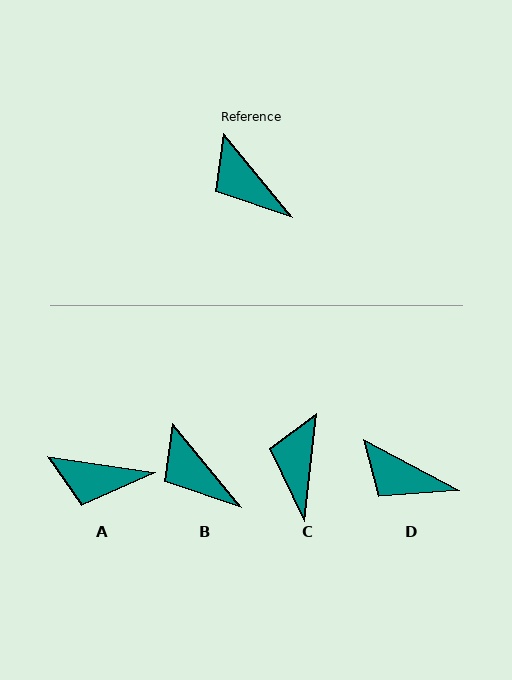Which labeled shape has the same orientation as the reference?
B.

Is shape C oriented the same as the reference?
No, it is off by about 46 degrees.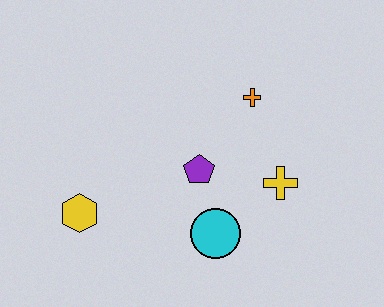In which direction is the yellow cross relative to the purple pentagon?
The yellow cross is to the right of the purple pentagon.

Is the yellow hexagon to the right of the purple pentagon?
No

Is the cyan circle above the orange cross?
No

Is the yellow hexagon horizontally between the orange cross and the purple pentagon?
No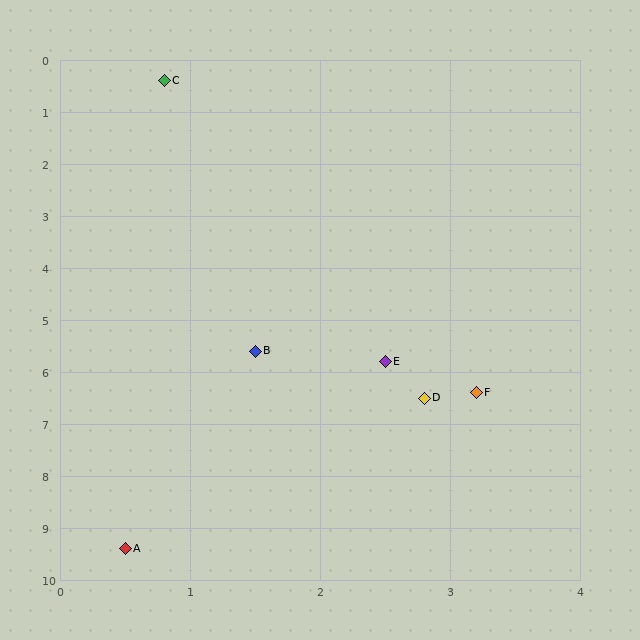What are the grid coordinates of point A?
Point A is at approximately (0.5, 9.4).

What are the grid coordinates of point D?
Point D is at approximately (2.8, 6.5).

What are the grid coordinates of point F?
Point F is at approximately (3.2, 6.4).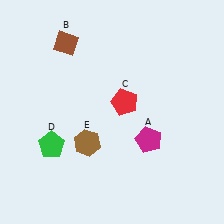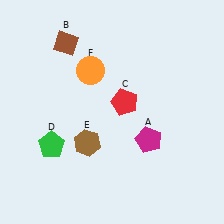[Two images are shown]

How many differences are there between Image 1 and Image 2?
There is 1 difference between the two images.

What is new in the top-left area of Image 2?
An orange circle (F) was added in the top-left area of Image 2.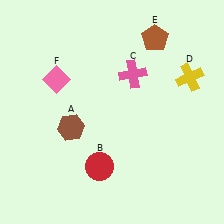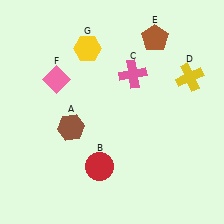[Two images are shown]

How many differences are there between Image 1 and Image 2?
There is 1 difference between the two images.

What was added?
A yellow hexagon (G) was added in Image 2.